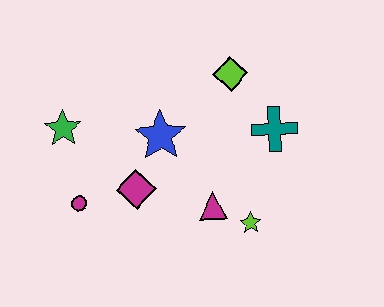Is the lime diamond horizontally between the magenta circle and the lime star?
Yes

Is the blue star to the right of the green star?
Yes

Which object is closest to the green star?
The magenta circle is closest to the green star.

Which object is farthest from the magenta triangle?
The green star is farthest from the magenta triangle.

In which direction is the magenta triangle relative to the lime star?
The magenta triangle is to the left of the lime star.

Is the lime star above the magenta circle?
No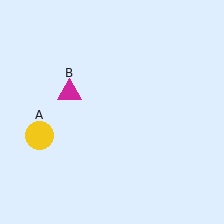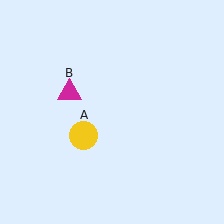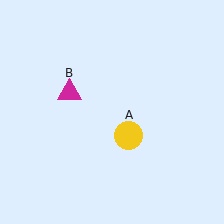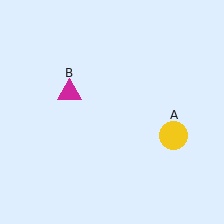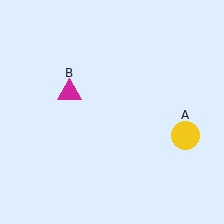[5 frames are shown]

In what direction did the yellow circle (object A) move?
The yellow circle (object A) moved right.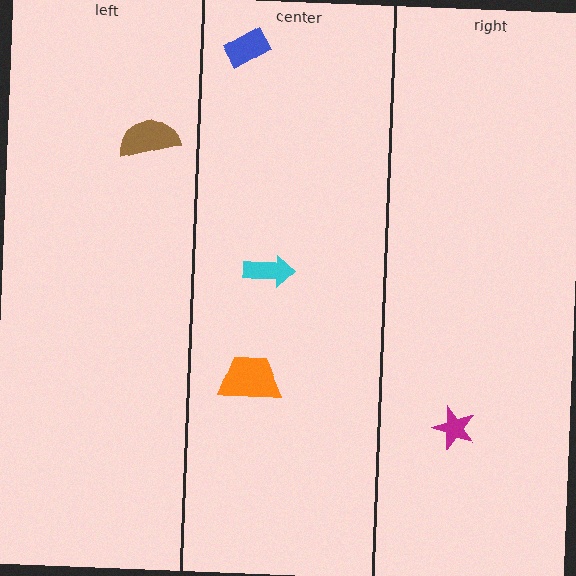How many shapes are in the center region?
3.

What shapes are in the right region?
The magenta star.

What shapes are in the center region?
The cyan arrow, the blue rectangle, the orange trapezoid.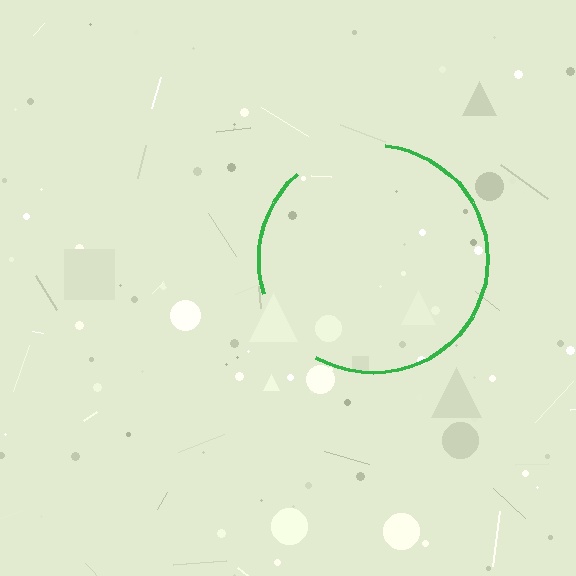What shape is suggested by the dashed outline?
The dashed outline suggests a circle.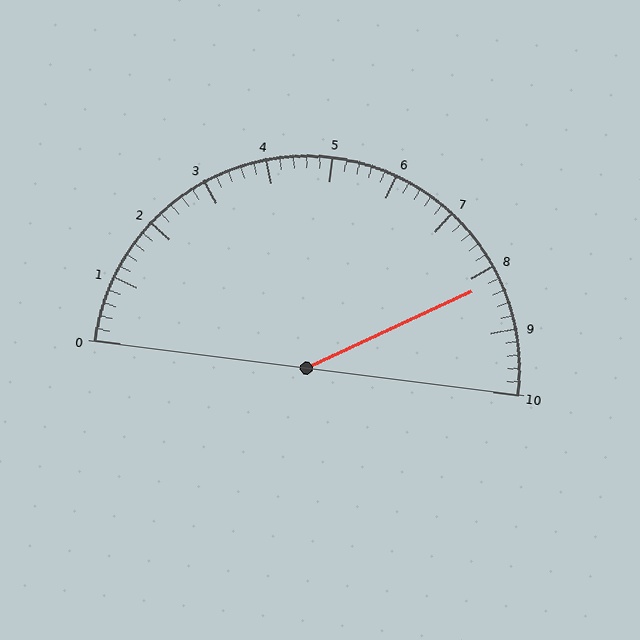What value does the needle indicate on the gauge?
The needle indicates approximately 8.2.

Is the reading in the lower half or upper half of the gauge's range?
The reading is in the upper half of the range (0 to 10).